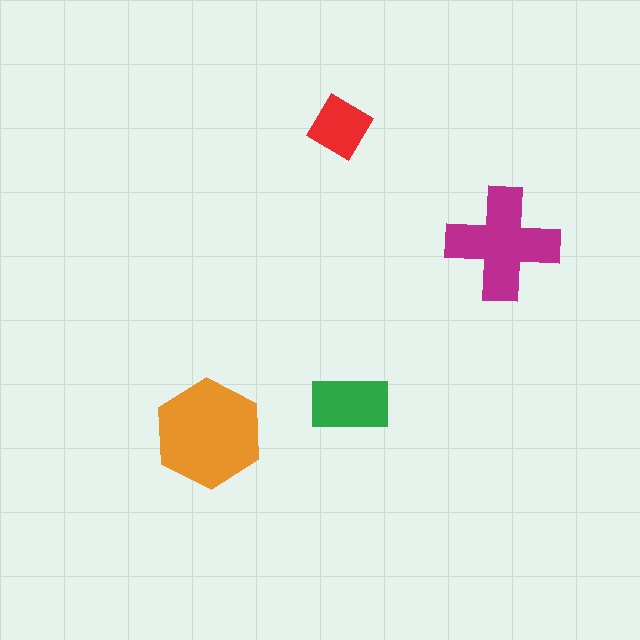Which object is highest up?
The red diamond is topmost.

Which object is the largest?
The orange hexagon.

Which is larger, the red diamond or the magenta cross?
The magenta cross.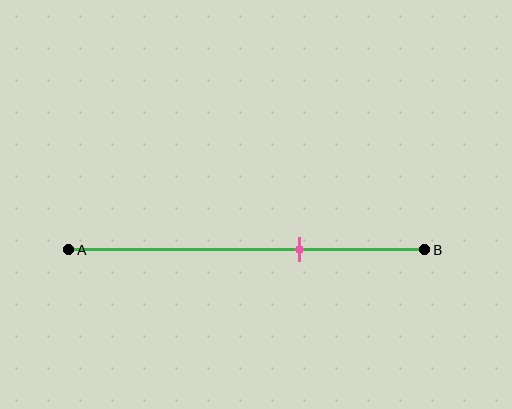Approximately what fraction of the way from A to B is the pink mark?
The pink mark is approximately 65% of the way from A to B.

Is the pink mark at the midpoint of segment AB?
No, the mark is at about 65% from A, not at the 50% midpoint.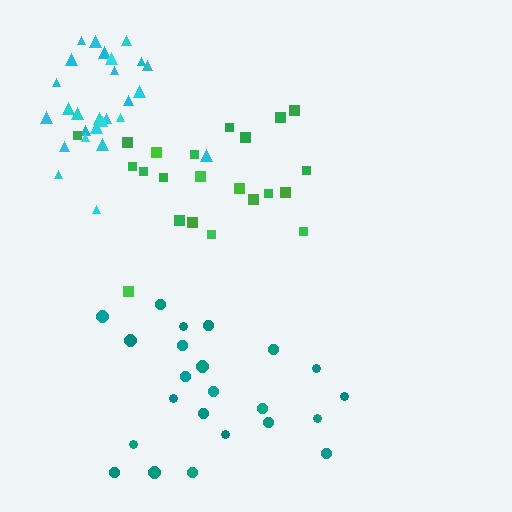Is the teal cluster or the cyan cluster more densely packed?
Cyan.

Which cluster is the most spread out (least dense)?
Teal.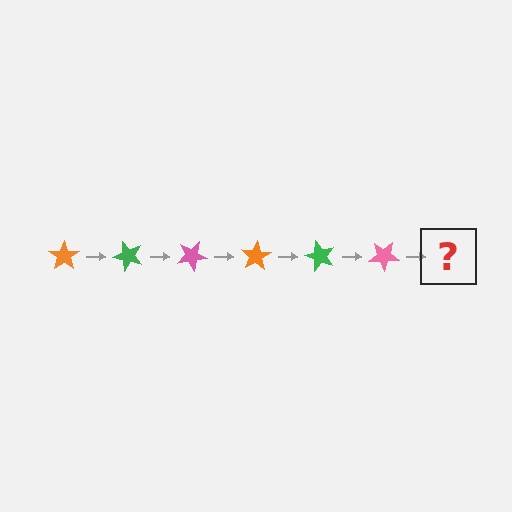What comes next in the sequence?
The next element should be an orange star, rotated 300 degrees from the start.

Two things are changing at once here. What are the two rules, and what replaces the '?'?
The two rules are that it rotates 50 degrees each step and the color cycles through orange, green, and pink. The '?' should be an orange star, rotated 300 degrees from the start.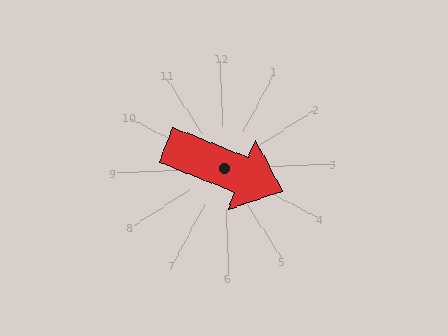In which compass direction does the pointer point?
Southeast.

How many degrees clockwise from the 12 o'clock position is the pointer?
Approximately 114 degrees.